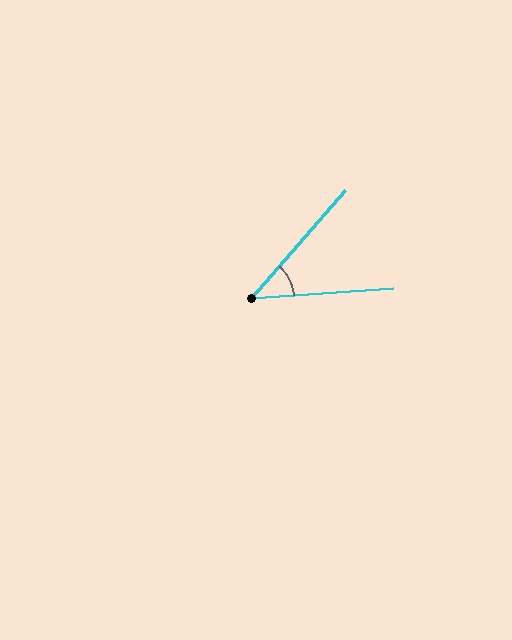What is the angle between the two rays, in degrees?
Approximately 45 degrees.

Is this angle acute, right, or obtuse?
It is acute.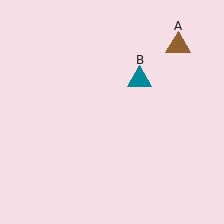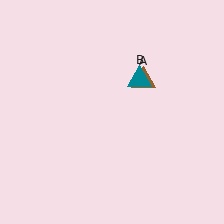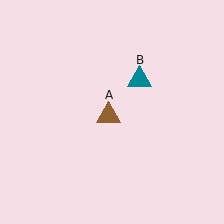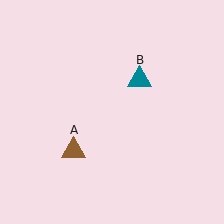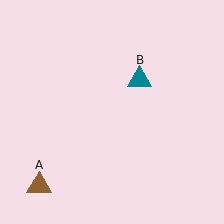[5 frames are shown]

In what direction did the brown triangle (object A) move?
The brown triangle (object A) moved down and to the left.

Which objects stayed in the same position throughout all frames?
Teal triangle (object B) remained stationary.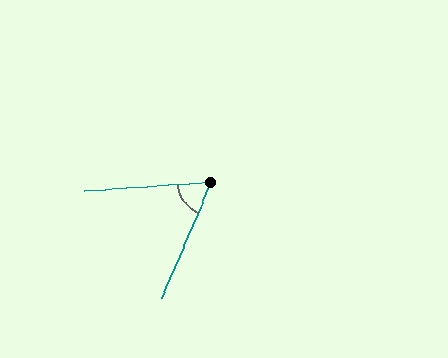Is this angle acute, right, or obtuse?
It is acute.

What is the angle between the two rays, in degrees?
Approximately 63 degrees.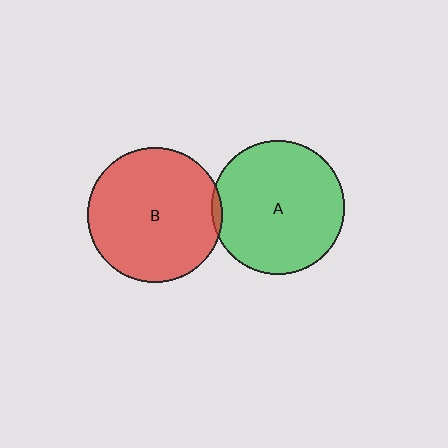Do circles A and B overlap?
Yes.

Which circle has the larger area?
Circle B (red).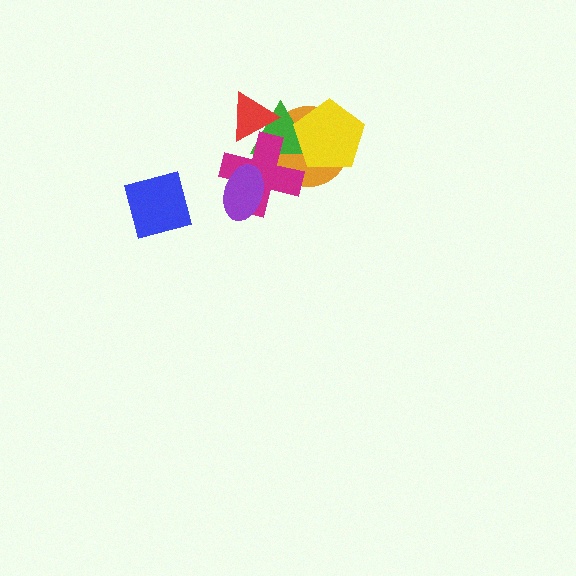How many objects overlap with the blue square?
0 objects overlap with the blue square.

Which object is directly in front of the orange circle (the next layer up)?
The green triangle is directly in front of the orange circle.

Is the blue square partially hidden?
No, no other shape covers it.